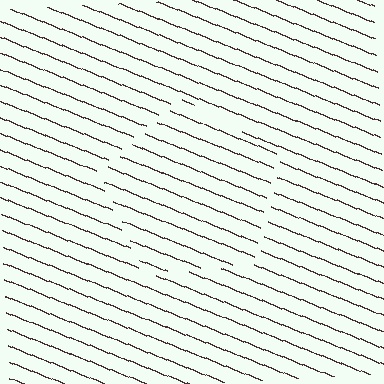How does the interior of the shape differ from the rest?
The interior of the shape contains the same grating, shifted by half a period — the contour is defined by the phase discontinuity where line-ends from the inner and outer gratings abut.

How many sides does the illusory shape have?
5 sides — the line-ends trace a pentagon.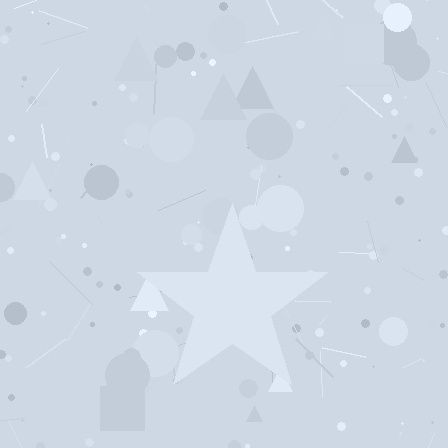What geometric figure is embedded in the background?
A star is embedded in the background.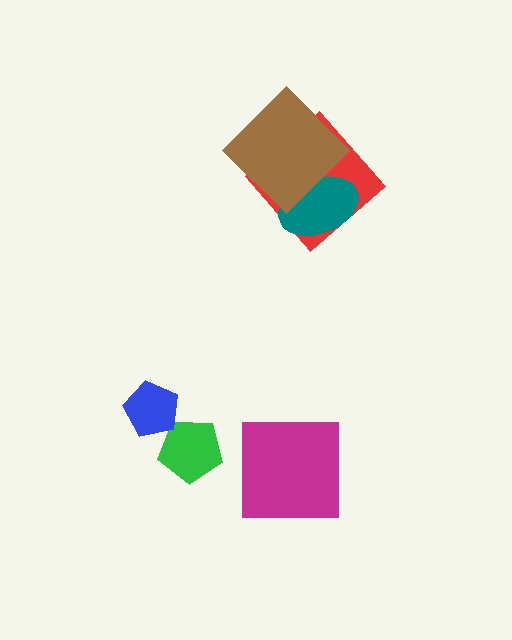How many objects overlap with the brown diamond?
2 objects overlap with the brown diamond.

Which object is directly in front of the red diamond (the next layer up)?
The teal ellipse is directly in front of the red diamond.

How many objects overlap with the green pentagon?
1 object overlaps with the green pentagon.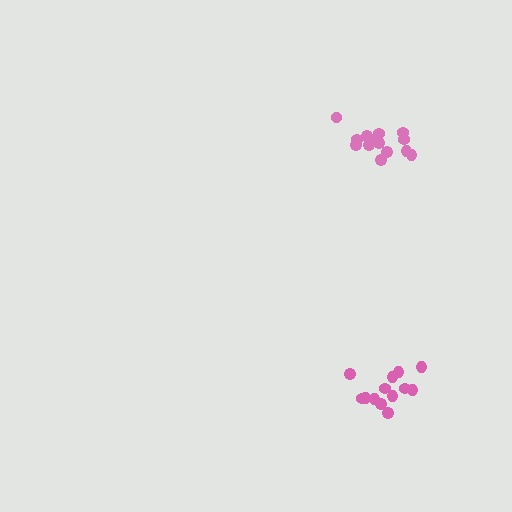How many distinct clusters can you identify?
There are 2 distinct clusters.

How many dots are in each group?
Group 1: 13 dots, Group 2: 14 dots (27 total).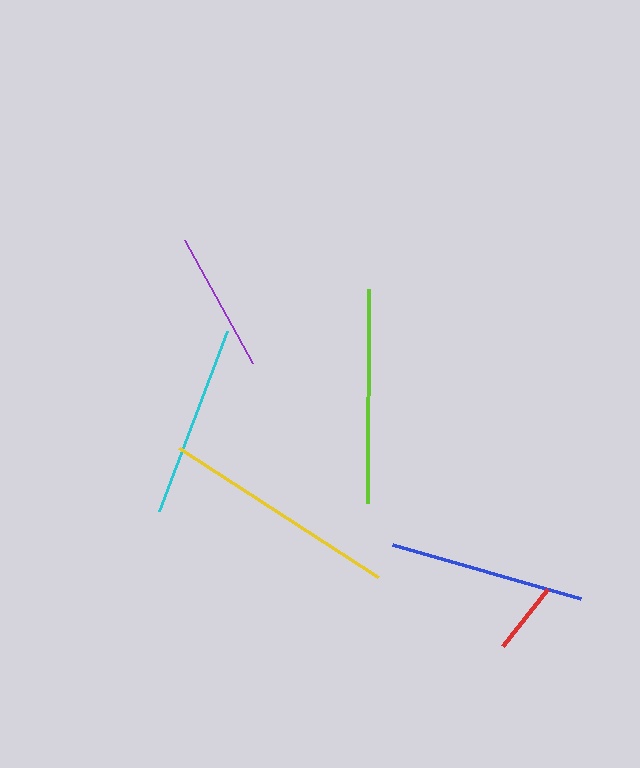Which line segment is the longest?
The yellow line is the longest at approximately 237 pixels.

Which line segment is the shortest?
The red line is the shortest at approximately 73 pixels.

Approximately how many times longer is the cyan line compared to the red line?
The cyan line is approximately 2.6 times the length of the red line.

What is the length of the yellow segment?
The yellow segment is approximately 237 pixels long.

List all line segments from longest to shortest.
From longest to shortest: yellow, lime, blue, cyan, purple, red.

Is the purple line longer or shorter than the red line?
The purple line is longer than the red line.